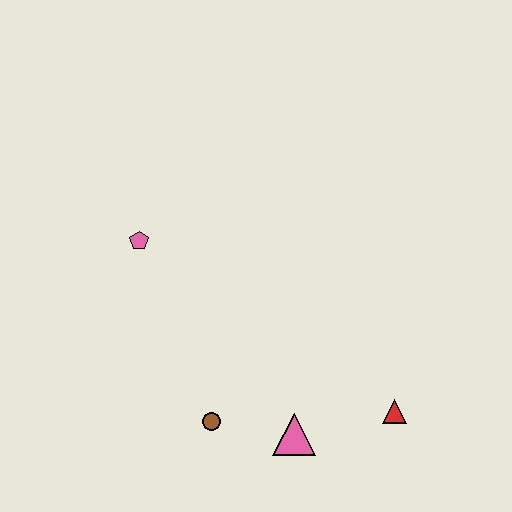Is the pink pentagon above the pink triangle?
Yes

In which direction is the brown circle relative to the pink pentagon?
The brown circle is below the pink pentagon.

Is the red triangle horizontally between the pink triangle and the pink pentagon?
No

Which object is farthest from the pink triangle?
The pink pentagon is farthest from the pink triangle.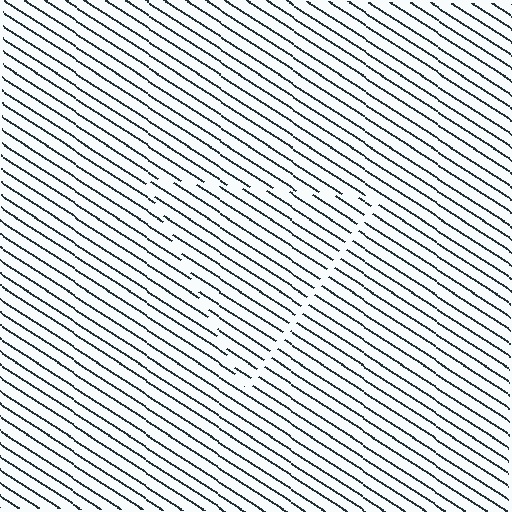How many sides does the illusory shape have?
3 sides — the line-ends trace a triangle.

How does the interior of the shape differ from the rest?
The interior of the shape contains the same grating, shifted by half a period — the contour is defined by the phase discontinuity where line-ends from the inner and outer gratings abut.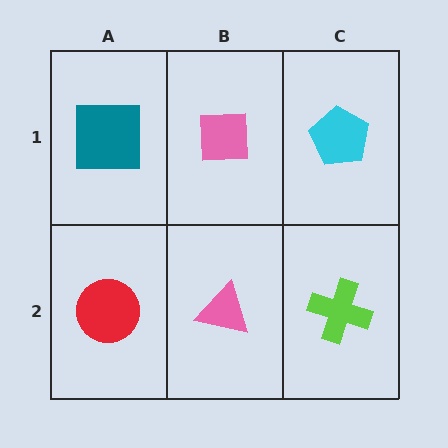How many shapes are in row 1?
3 shapes.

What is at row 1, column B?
A pink square.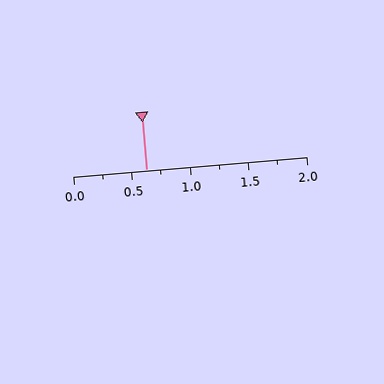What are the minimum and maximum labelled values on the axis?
The axis runs from 0.0 to 2.0.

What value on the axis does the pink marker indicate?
The marker indicates approximately 0.62.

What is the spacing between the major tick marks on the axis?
The major ticks are spaced 0.5 apart.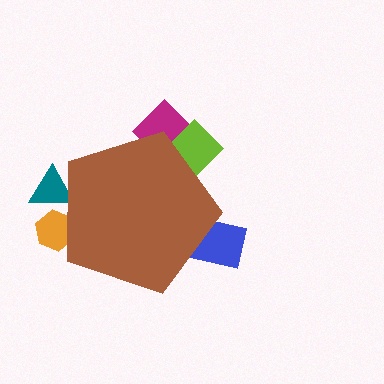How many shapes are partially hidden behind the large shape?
5 shapes are partially hidden.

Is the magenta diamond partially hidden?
Yes, the magenta diamond is partially hidden behind the brown pentagon.